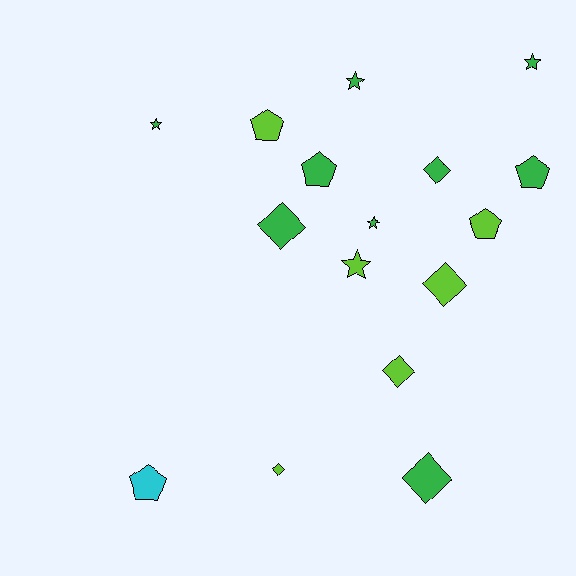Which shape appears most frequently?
Diamond, with 6 objects.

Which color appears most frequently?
Green, with 9 objects.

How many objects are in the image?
There are 16 objects.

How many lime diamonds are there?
There are 3 lime diamonds.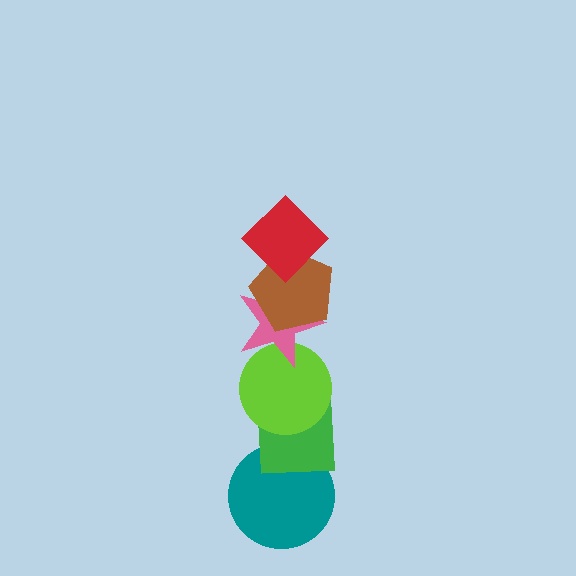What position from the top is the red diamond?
The red diamond is 1st from the top.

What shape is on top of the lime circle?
The pink star is on top of the lime circle.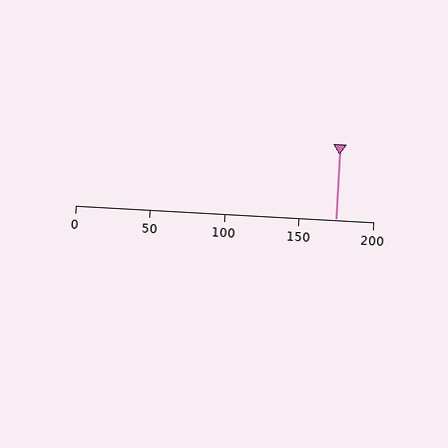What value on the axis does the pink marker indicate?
The marker indicates approximately 175.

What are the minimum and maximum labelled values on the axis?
The axis runs from 0 to 200.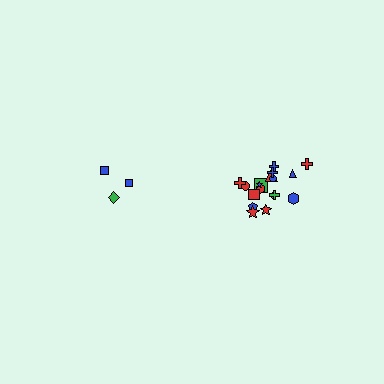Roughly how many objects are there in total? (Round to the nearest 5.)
Roughly 20 objects in total.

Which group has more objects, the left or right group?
The right group.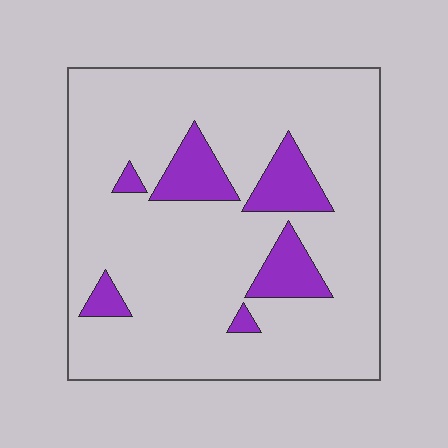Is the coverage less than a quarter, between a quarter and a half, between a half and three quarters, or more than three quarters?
Less than a quarter.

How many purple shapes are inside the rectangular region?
6.